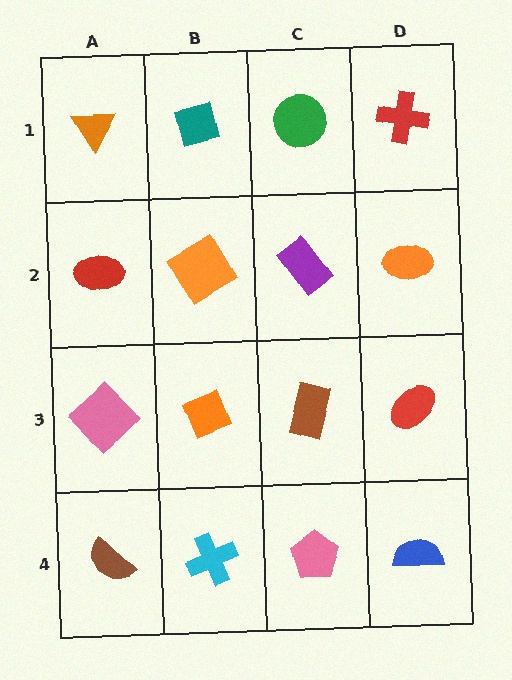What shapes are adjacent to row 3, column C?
A purple rectangle (row 2, column C), a pink pentagon (row 4, column C), an orange diamond (row 3, column B), a red ellipse (row 3, column D).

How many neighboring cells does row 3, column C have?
4.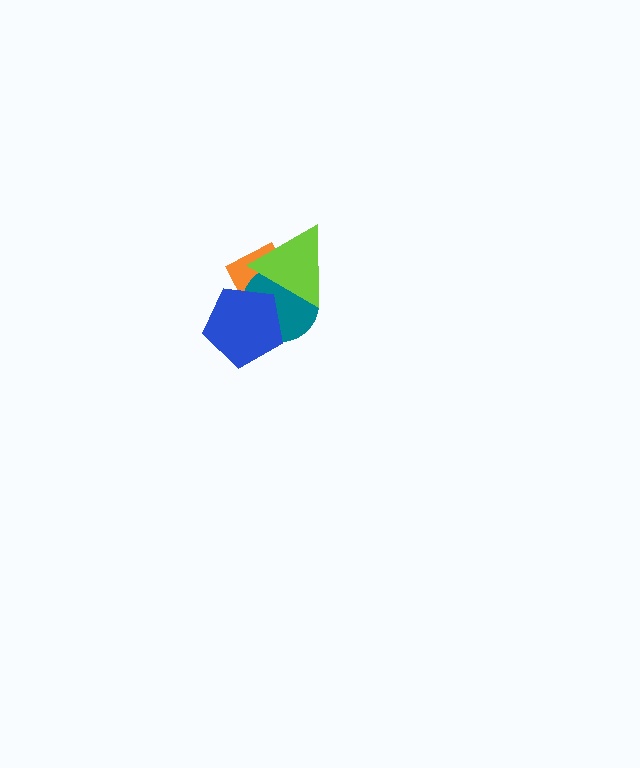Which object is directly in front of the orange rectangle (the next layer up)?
The teal circle is directly in front of the orange rectangle.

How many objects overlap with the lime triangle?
3 objects overlap with the lime triangle.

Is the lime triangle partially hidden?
Yes, it is partially covered by another shape.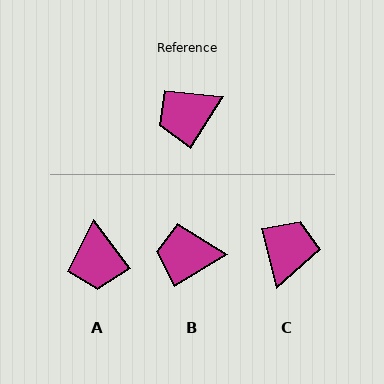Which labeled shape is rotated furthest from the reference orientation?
C, about 134 degrees away.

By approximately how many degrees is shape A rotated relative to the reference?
Approximately 68 degrees counter-clockwise.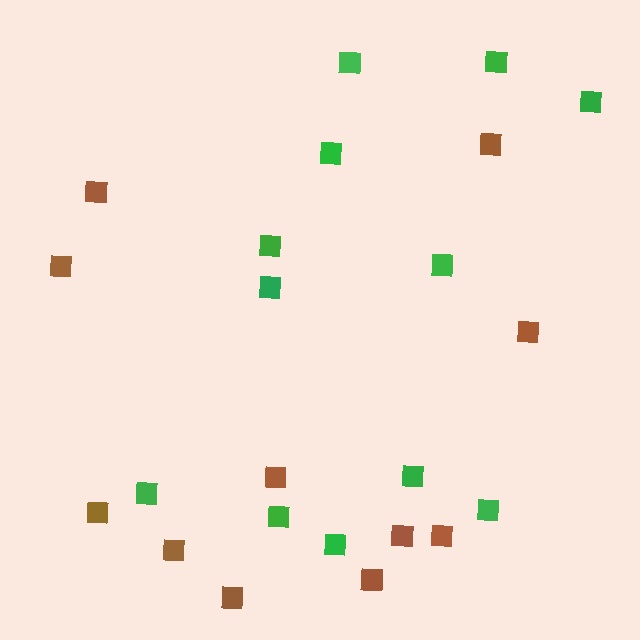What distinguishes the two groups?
There are 2 groups: one group of green squares (12) and one group of brown squares (11).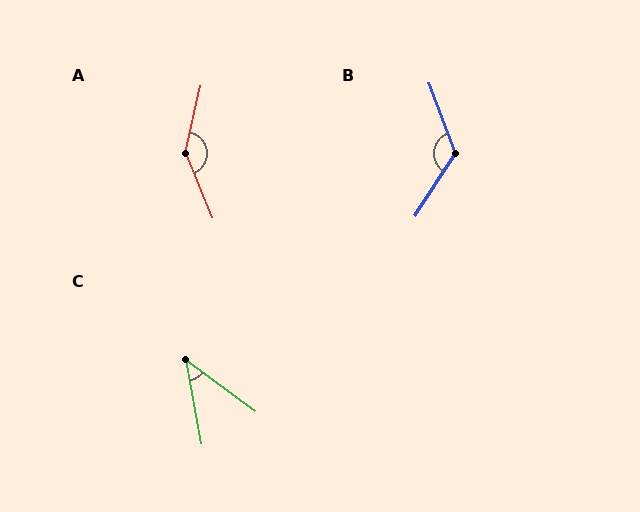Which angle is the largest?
A, at approximately 145 degrees.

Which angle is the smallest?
C, at approximately 43 degrees.